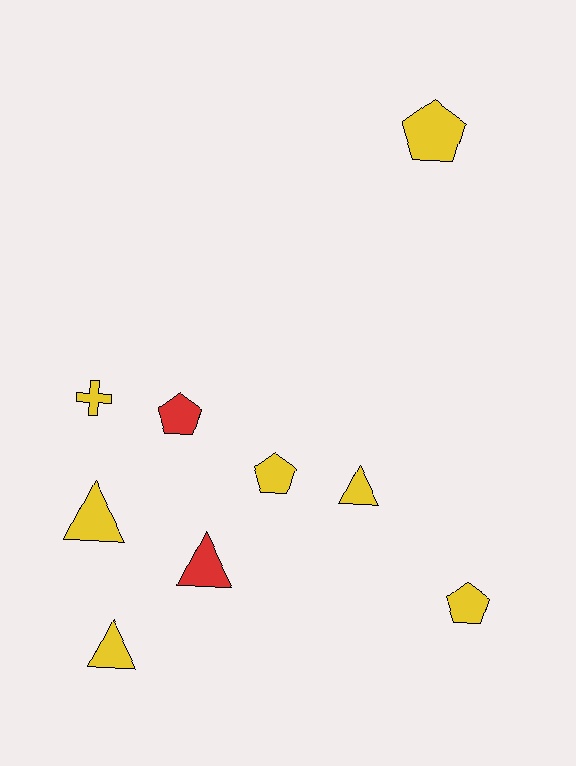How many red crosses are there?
There are no red crosses.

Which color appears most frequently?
Yellow, with 7 objects.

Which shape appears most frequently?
Pentagon, with 4 objects.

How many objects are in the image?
There are 9 objects.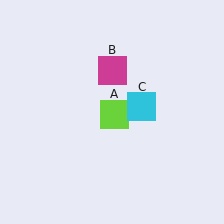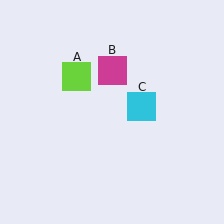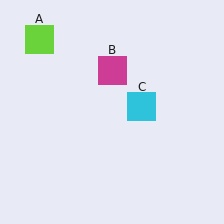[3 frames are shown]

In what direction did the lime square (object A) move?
The lime square (object A) moved up and to the left.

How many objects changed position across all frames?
1 object changed position: lime square (object A).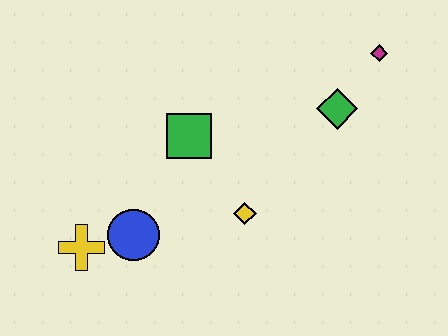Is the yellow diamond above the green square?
No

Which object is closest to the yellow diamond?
The green square is closest to the yellow diamond.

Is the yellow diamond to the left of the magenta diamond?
Yes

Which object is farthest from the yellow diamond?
The magenta diamond is farthest from the yellow diamond.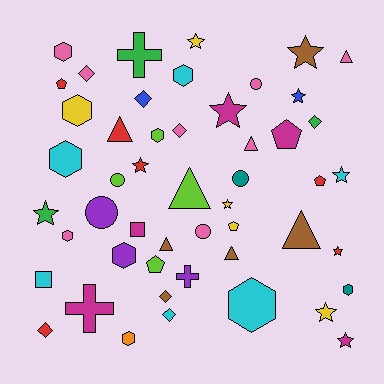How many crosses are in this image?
There are 3 crosses.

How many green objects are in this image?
There are 3 green objects.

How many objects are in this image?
There are 50 objects.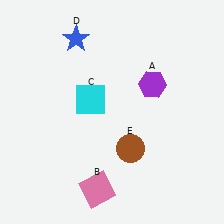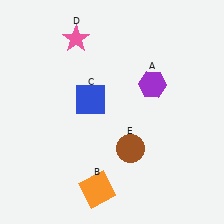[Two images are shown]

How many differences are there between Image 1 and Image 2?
There are 3 differences between the two images.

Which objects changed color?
B changed from pink to orange. C changed from cyan to blue. D changed from blue to pink.